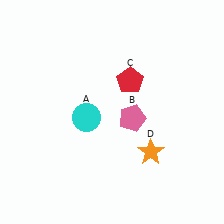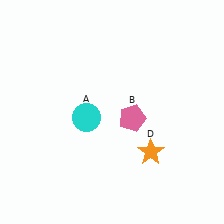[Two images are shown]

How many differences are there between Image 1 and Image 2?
There is 1 difference between the two images.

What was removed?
The red pentagon (C) was removed in Image 2.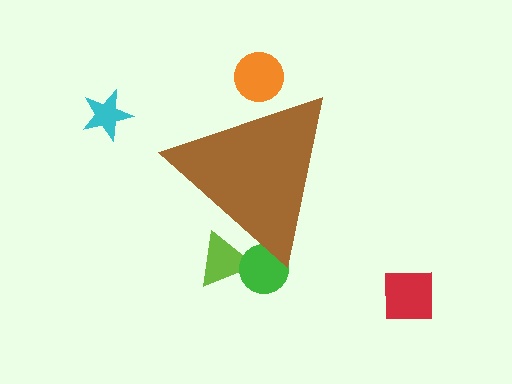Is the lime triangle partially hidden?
Yes, the lime triangle is partially hidden behind the brown triangle.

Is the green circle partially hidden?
Yes, the green circle is partially hidden behind the brown triangle.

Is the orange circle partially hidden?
Yes, the orange circle is partially hidden behind the brown triangle.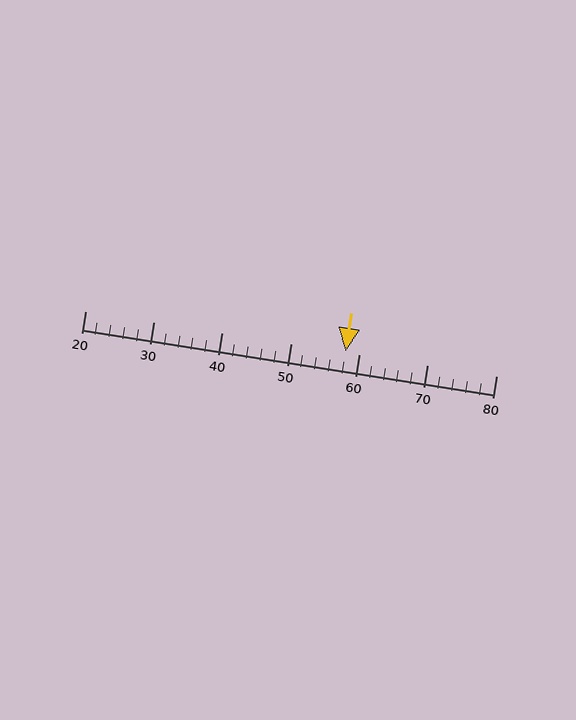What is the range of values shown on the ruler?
The ruler shows values from 20 to 80.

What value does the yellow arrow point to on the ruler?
The yellow arrow points to approximately 58.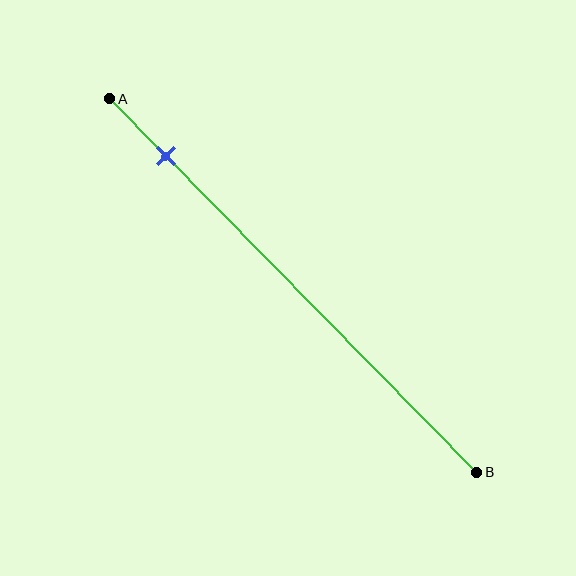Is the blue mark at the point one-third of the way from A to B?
No, the mark is at about 15% from A, not at the 33% one-third point.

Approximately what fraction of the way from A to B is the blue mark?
The blue mark is approximately 15% of the way from A to B.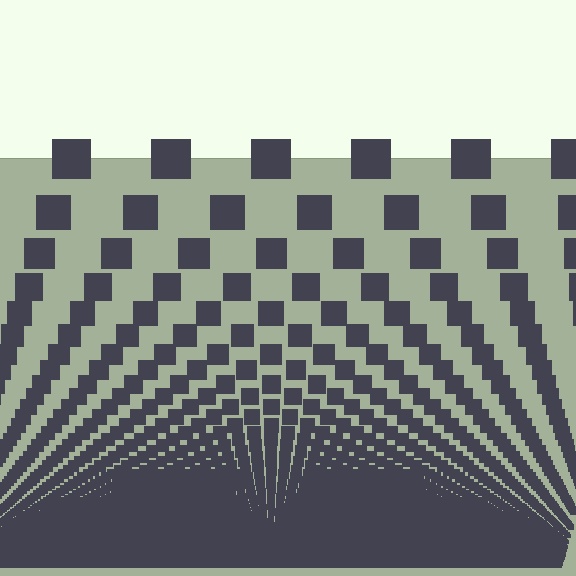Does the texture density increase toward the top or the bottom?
Density increases toward the bottom.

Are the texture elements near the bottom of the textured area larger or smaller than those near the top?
Smaller. The gradient is inverted — elements near the bottom are smaller and denser.